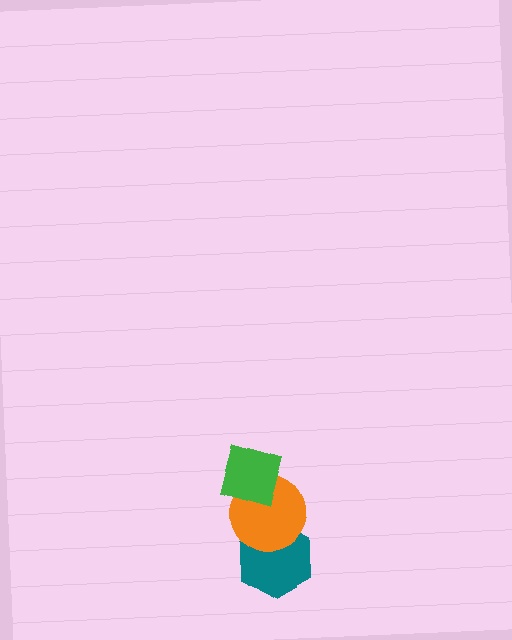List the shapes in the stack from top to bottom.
From top to bottom: the green diamond, the orange circle, the teal hexagon.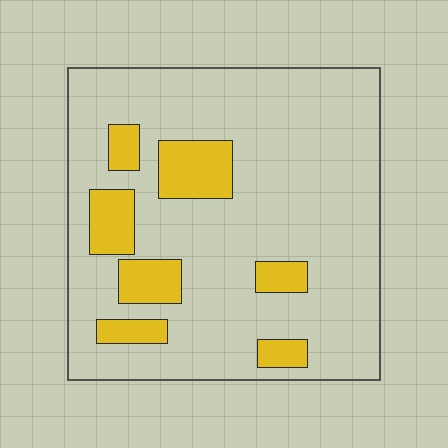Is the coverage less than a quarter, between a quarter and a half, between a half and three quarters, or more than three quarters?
Less than a quarter.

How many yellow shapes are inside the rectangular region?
7.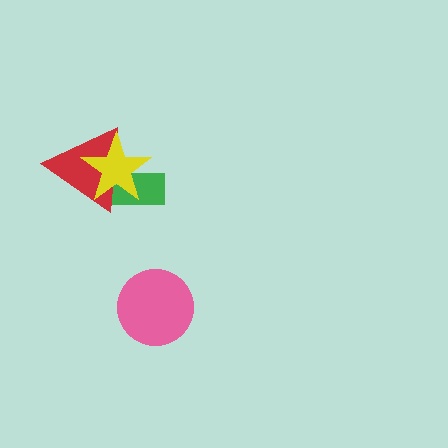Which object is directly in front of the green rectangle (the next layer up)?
The red triangle is directly in front of the green rectangle.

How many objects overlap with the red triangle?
2 objects overlap with the red triangle.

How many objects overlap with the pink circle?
0 objects overlap with the pink circle.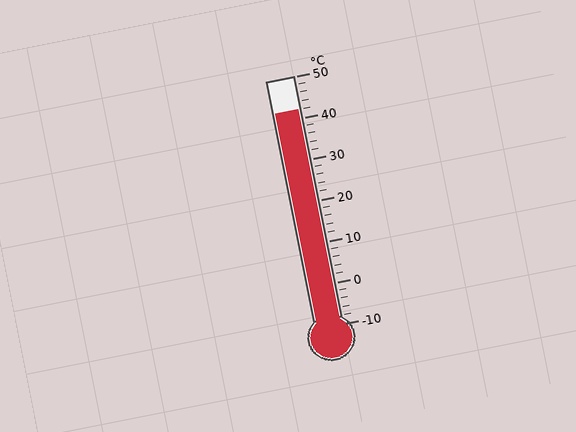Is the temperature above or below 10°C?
The temperature is above 10°C.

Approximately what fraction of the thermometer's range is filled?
The thermometer is filled to approximately 85% of its range.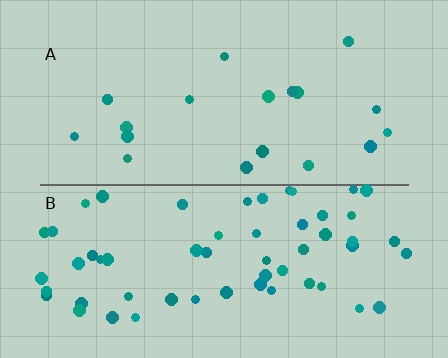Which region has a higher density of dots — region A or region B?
B (the bottom).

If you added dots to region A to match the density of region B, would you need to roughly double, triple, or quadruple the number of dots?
Approximately triple.